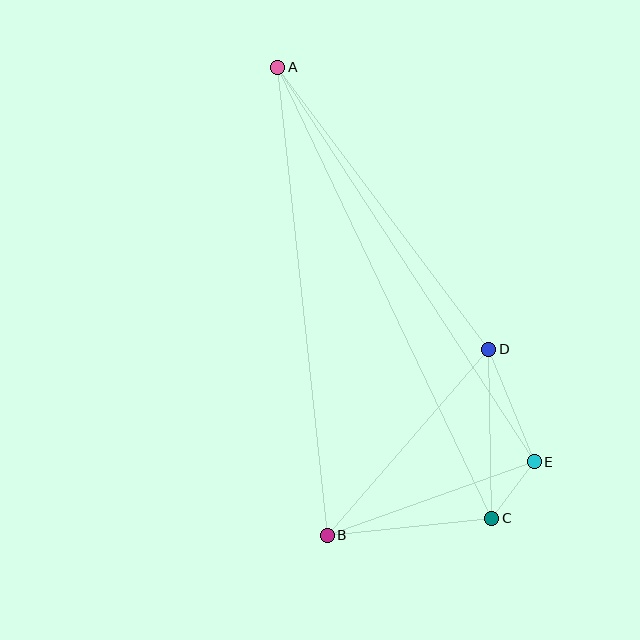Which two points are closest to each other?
Points C and E are closest to each other.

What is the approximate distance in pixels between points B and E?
The distance between B and E is approximately 220 pixels.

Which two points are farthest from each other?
Points A and C are farthest from each other.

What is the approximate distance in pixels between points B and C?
The distance between B and C is approximately 166 pixels.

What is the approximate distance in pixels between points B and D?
The distance between B and D is approximately 246 pixels.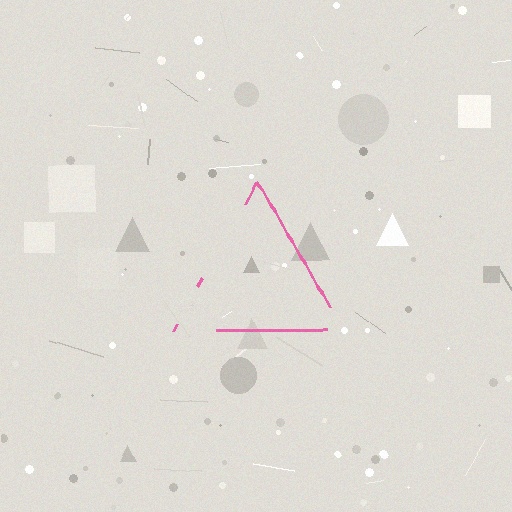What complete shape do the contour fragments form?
The contour fragments form a triangle.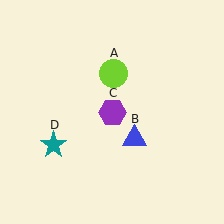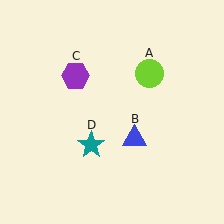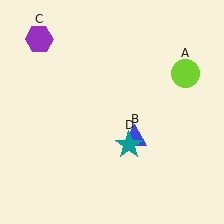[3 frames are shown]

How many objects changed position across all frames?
3 objects changed position: lime circle (object A), purple hexagon (object C), teal star (object D).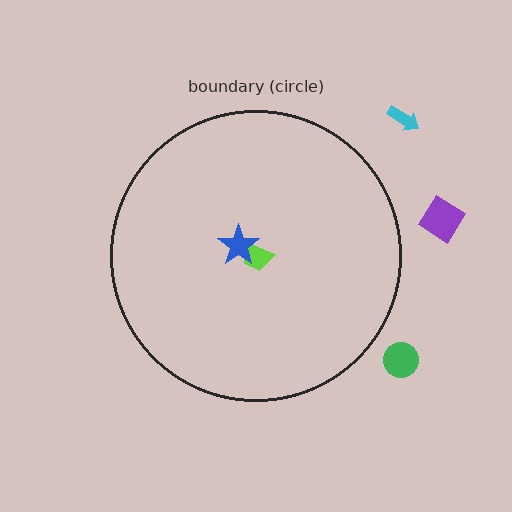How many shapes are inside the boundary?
2 inside, 3 outside.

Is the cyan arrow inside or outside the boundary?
Outside.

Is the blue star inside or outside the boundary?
Inside.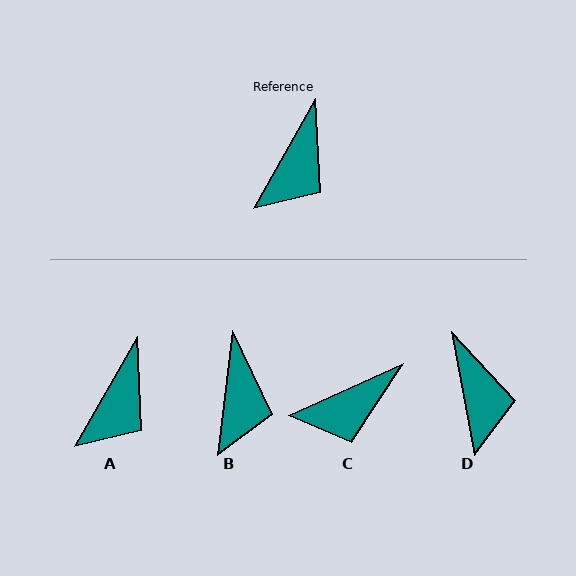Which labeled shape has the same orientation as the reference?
A.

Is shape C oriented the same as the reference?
No, it is off by about 36 degrees.